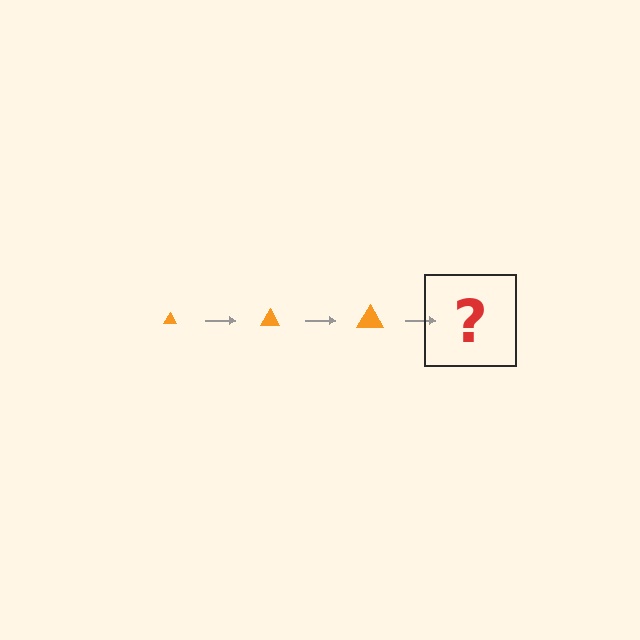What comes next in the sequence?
The next element should be an orange triangle, larger than the previous one.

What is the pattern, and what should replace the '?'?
The pattern is that the triangle gets progressively larger each step. The '?' should be an orange triangle, larger than the previous one.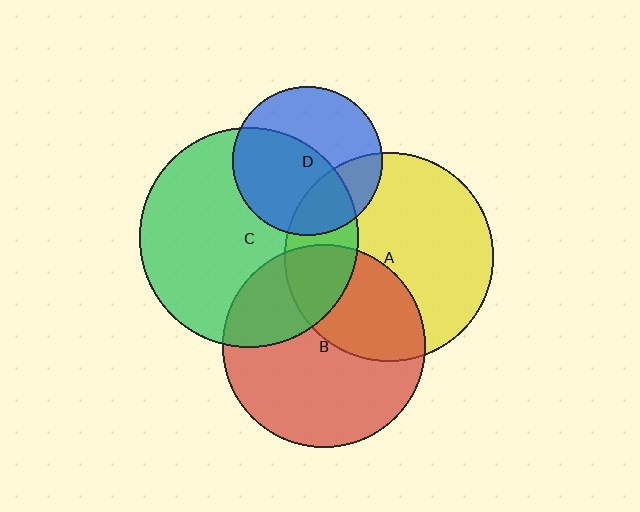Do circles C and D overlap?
Yes.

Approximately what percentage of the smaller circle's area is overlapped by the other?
Approximately 55%.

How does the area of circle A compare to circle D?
Approximately 2.0 times.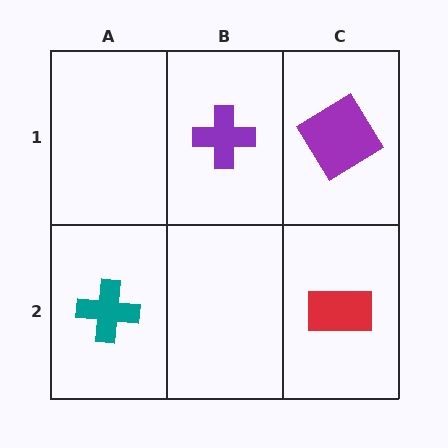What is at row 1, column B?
A purple cross.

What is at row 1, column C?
A purple diamond.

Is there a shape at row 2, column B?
No, that cell is empty.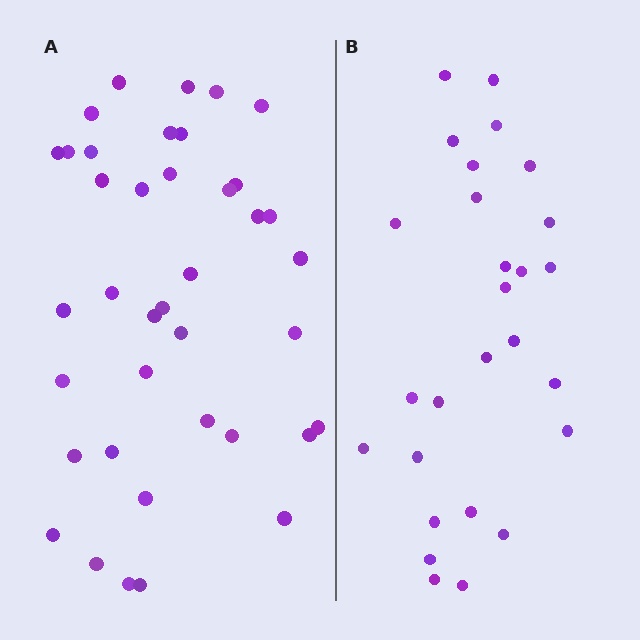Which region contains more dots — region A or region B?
Region A (the left region) has more dots.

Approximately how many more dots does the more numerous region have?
Region A has roughly 12 or so more dots than region B.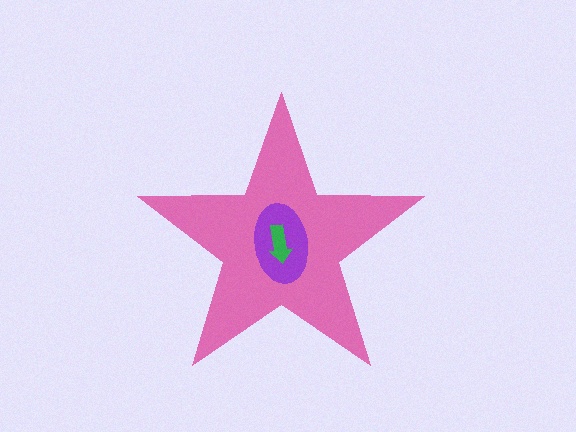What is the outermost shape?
The pink star.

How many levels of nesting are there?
3.